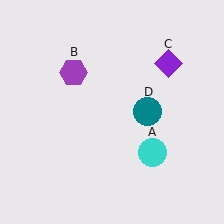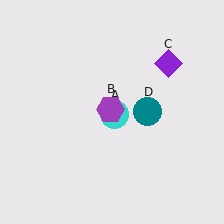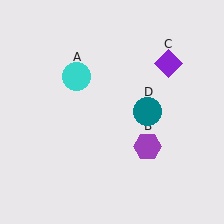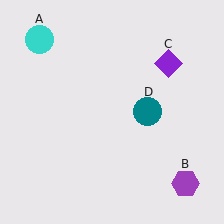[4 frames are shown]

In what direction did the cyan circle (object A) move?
The cyan circle (object A) moved up and to the left.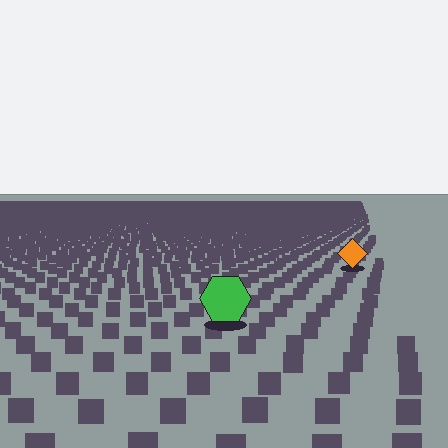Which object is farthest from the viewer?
The orange diamond is farthest from the viewer. It appears smaller and the ground texture around it is denser.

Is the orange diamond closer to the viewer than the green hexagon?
No. The green hexagon is closer — you can tell from the texture gradient: the ground texture is coarser near it.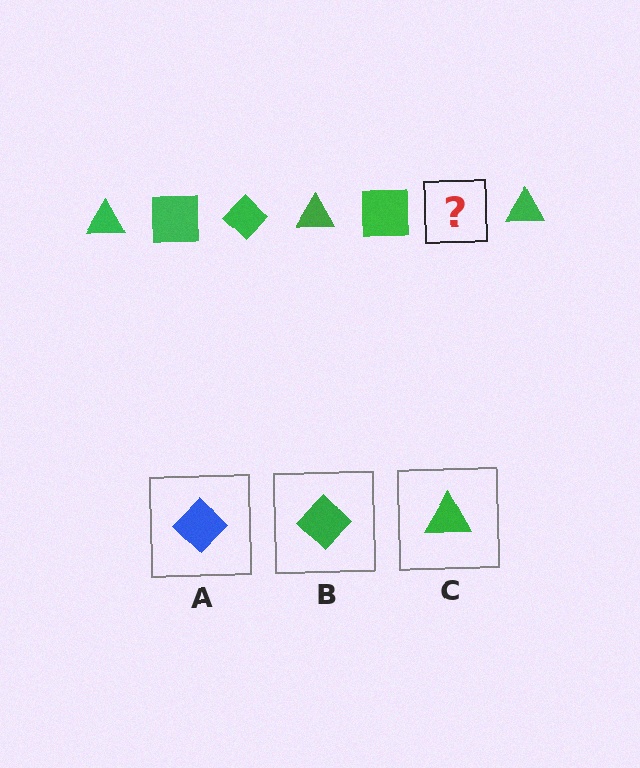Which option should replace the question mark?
Option B.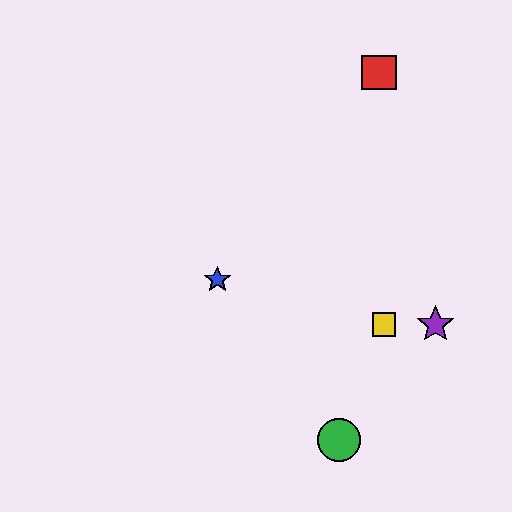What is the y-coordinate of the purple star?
The purple star is at y≈325.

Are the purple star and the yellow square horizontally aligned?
Yes, both are at y≈325.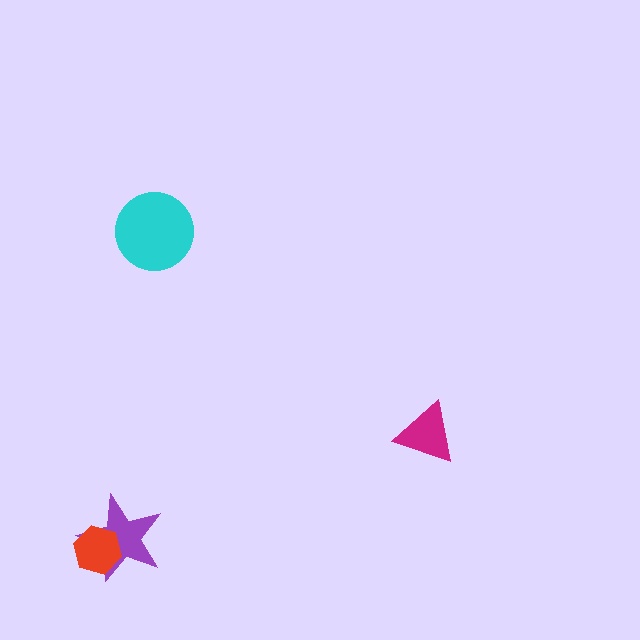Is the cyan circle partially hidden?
No, no other shape covers it.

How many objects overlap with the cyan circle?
0 objects overlap with the cyan circle.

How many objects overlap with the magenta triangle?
0 objects overlap with the magenta triangle.